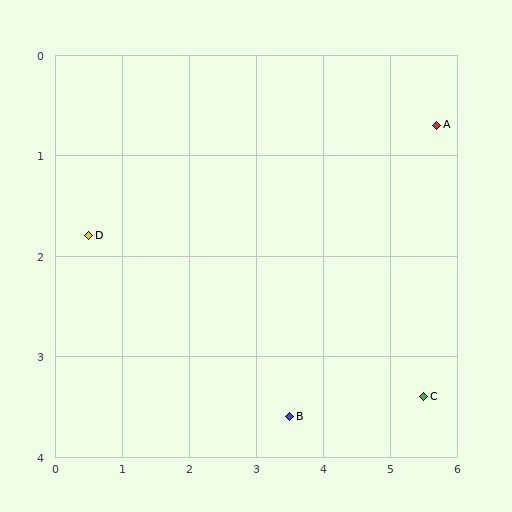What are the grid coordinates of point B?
Point B is at approximately (3.5, 3.6).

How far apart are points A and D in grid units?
Points A and D are about 5.3 grid units apart.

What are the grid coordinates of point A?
Point A is at approximately (5.7, 0.7).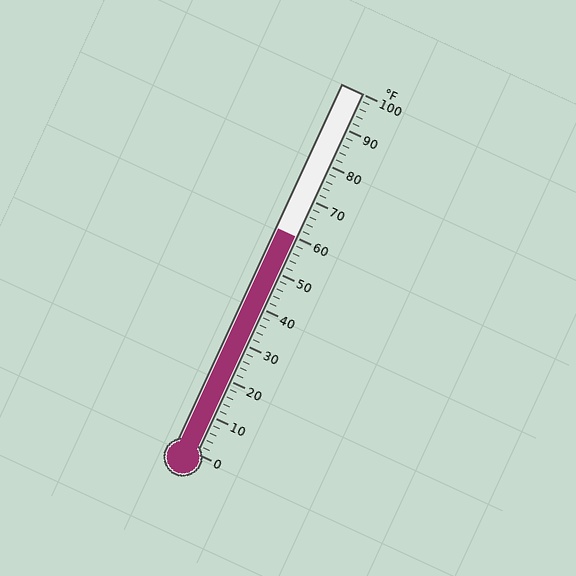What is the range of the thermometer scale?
The thermometer scale ranges from 0°F to 100°F.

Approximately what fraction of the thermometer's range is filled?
The thermometer is filled to approximately 60% of its range.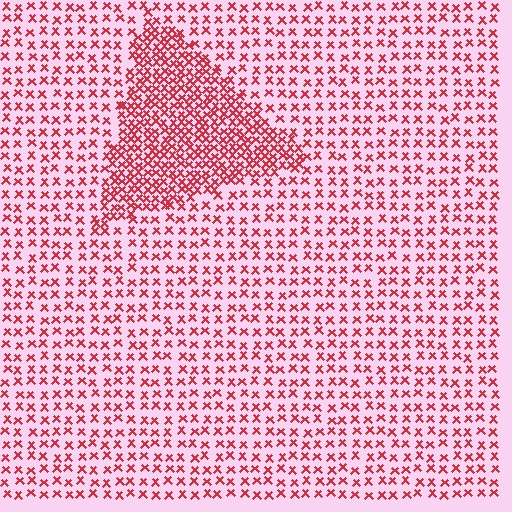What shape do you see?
I see a triangle.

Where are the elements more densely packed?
The elements are more densely packed inside the triangle boundary.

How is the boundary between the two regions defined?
The boundary is defined by a change in element density (approximately 2.2x ratio). All elements are the same color, size, and shape.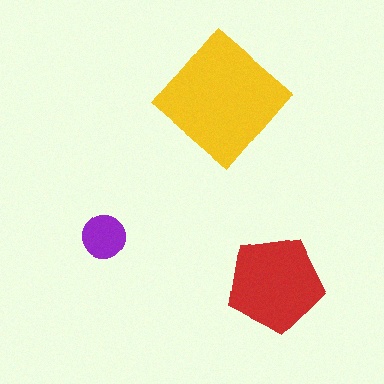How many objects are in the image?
There are 3 objects in the image.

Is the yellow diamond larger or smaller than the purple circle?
Larger.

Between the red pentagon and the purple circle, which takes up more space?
The red pentagon.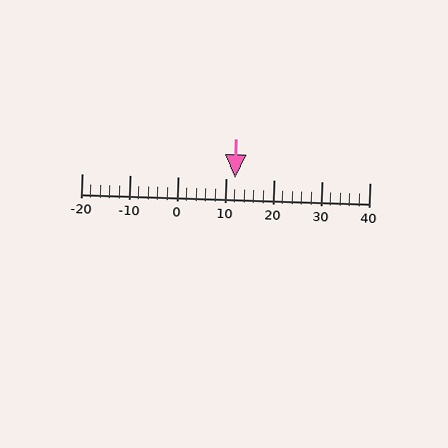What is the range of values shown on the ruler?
The ruler shows values from -20 to 40.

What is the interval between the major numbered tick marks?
The major tick marks are spaced 10 units apart.